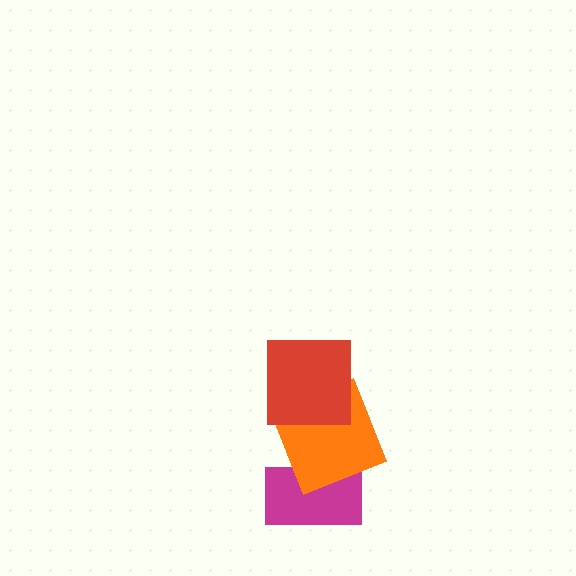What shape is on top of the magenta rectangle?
The orange square is on top of the magenta rectangle.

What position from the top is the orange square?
The orange square is 2nd from the top.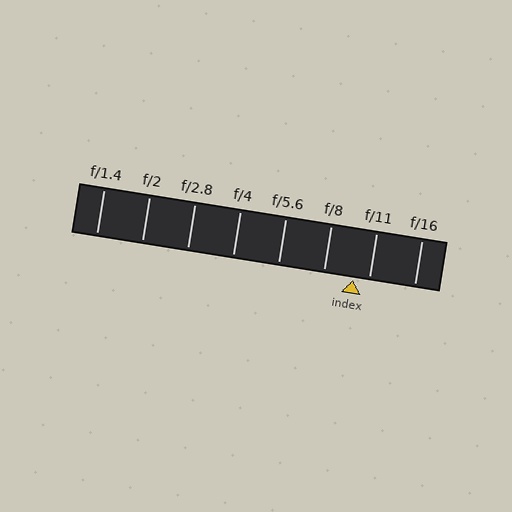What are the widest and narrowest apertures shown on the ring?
The widest aperture shown is f/1.4 and the narrowest is f/16.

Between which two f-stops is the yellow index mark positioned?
The index mark is between f/8 and f/11.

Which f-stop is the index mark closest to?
The index mark is closest to f/11.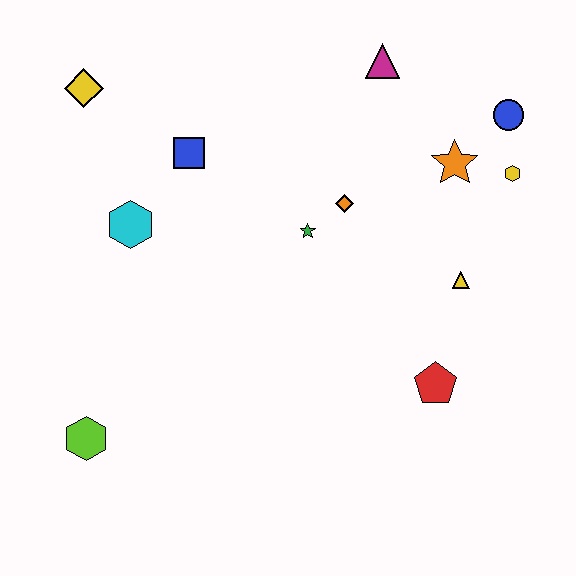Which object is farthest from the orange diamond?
The lime hexagon is farthest from the orange diamond.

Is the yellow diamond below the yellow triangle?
No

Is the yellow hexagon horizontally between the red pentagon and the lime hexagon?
No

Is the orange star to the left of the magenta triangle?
No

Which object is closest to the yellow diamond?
The blue square is closest to the yellow diamond.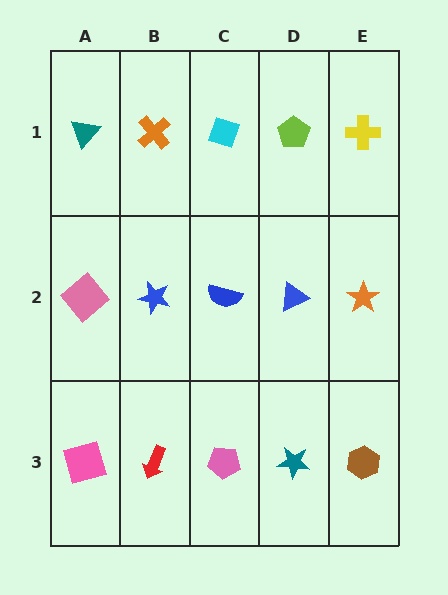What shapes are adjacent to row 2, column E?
A yellow cross (row 1, column E), a brown hexagon (row 3, column E), a blue triangle (row 2, column D).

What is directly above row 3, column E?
An orange star.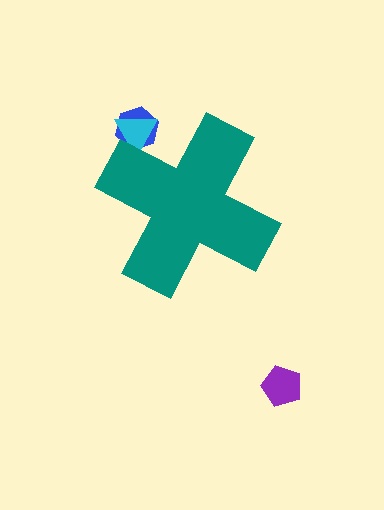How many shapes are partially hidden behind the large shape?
2 shapes are partially hidden.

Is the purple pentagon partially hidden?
No, the purple pentagon is fully visible.